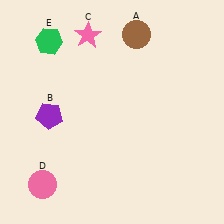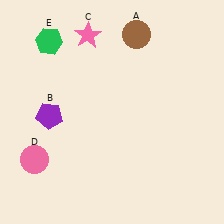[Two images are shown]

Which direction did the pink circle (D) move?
The pink circle (D) moved up.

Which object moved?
The pink circle (D) moved up.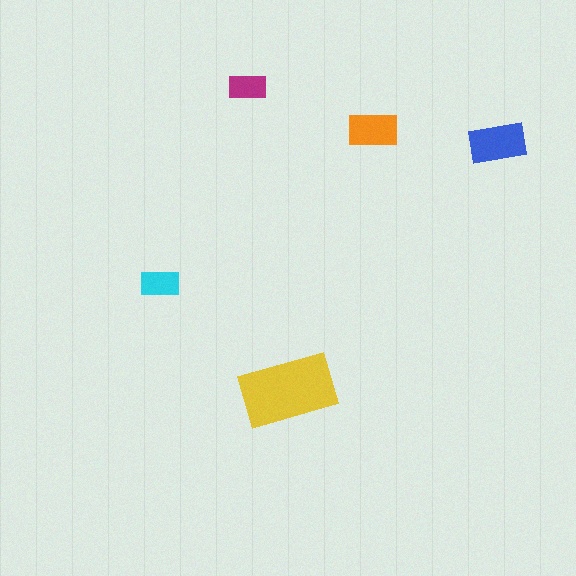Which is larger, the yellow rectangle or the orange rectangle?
The yellow one.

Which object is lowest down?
The yellow rectangle is bottommost.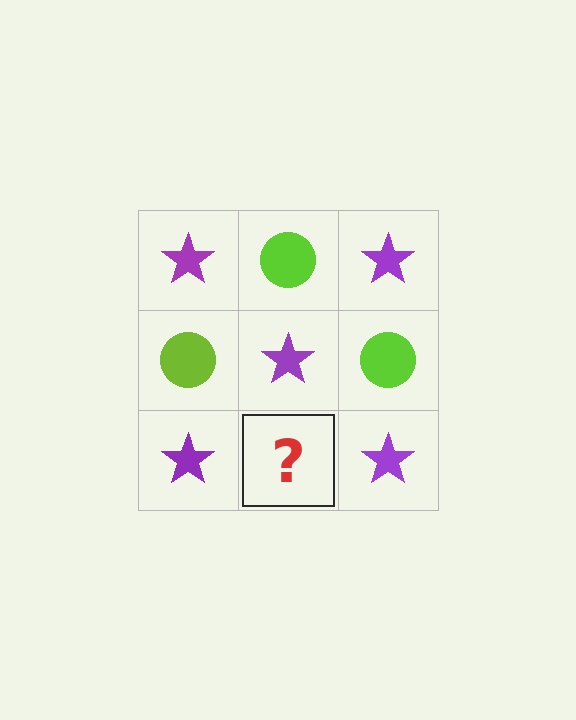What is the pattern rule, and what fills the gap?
The rule is that it alternates purple star and lime circle in a checkerboard pattern. The gap should be filled with a lime circle.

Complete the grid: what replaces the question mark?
The question mark should be replaced with a lime circle.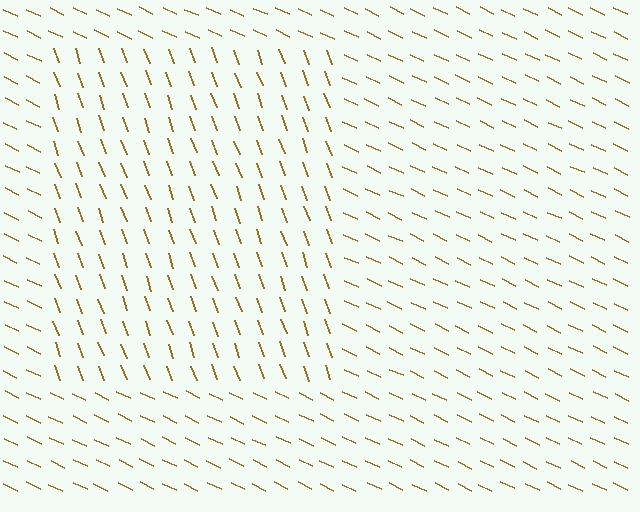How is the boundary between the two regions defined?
The boundary is defined purely by a change in line orientation (approximately 45 degrees difference). All lines are the same color and thickness.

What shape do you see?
I see a rectangle.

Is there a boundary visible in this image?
Yes, there is a texture boundary formed by a change in line orientation.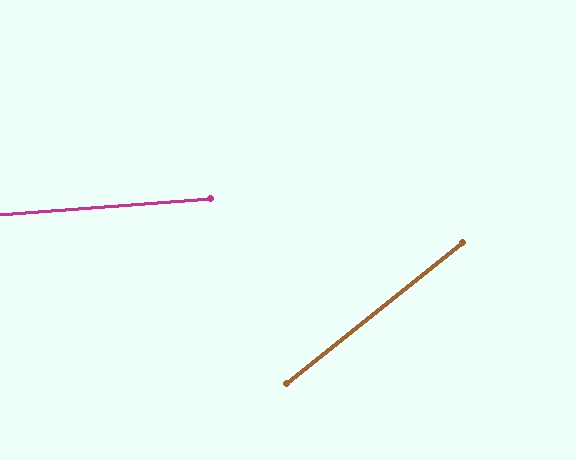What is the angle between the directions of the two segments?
Approximately 34 degrees.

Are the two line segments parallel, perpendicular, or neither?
Neither parallel nor perpendicular — they differ by about 34°.